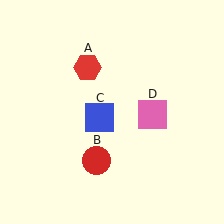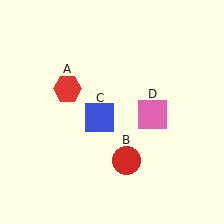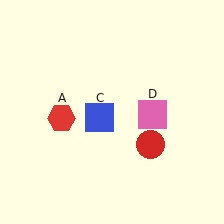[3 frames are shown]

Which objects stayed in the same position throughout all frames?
Blue square (object C) and pink square (object D) remained stationary.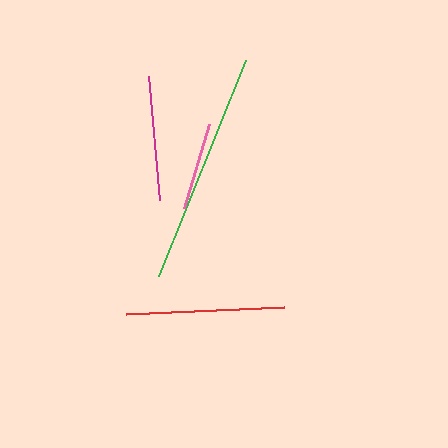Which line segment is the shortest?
The pink line is the shortest at approximately 87 pixels.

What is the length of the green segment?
The green segment is approximately 233 pixels long.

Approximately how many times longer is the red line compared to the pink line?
The red line is approximately 1.8 times the length of the pink line.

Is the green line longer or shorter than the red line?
The green line is longer than the red line.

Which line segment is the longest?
The green line is the longest at approximately 233 pixels.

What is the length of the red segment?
The red segment is approximately 158 pixels long.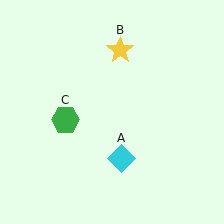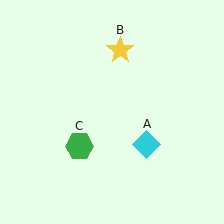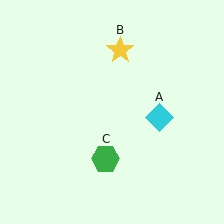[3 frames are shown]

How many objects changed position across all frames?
2 objects changed position: cyan diamond (object A), green hexagon (object C).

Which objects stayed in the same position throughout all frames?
Yellow star (object B) remained stationary.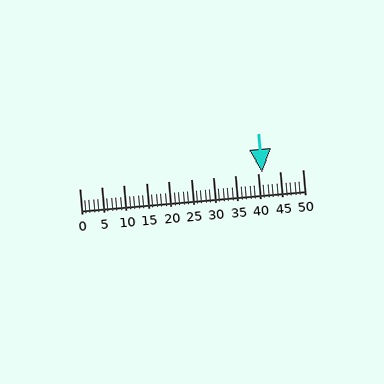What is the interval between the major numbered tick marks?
The major tick marks are spaced 5 units apart.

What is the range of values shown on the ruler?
The ruler shows values from 0 to 50.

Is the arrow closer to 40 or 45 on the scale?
The arrow is closer to 40.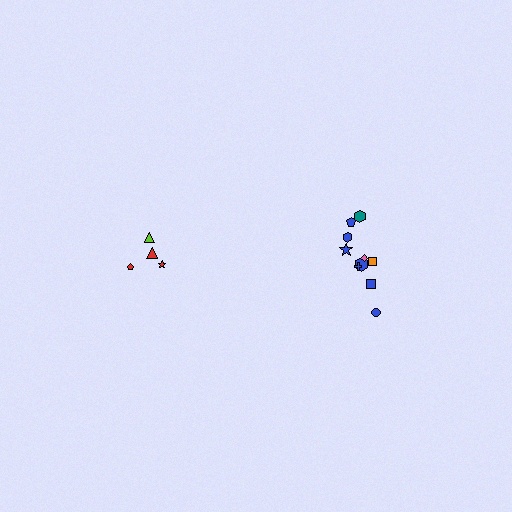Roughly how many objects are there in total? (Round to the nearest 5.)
Roughly 15 objects in total.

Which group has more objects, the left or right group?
The right group.